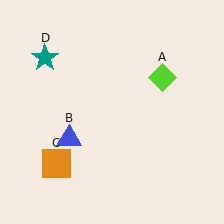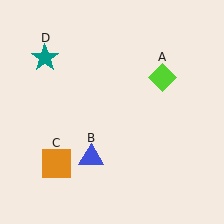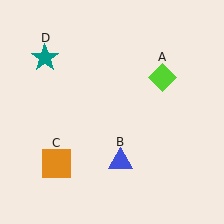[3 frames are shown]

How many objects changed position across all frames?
1 object changed position: blue triangle (object B).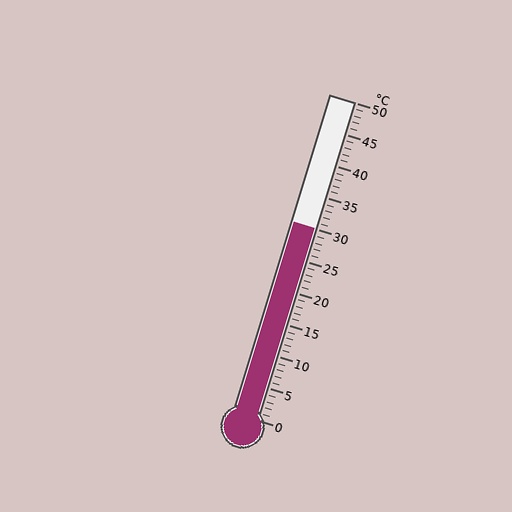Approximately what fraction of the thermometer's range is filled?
The thermometer is filled to approximately 60% of its range.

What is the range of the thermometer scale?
The thermometer scale ranges from 0°C to 50°C.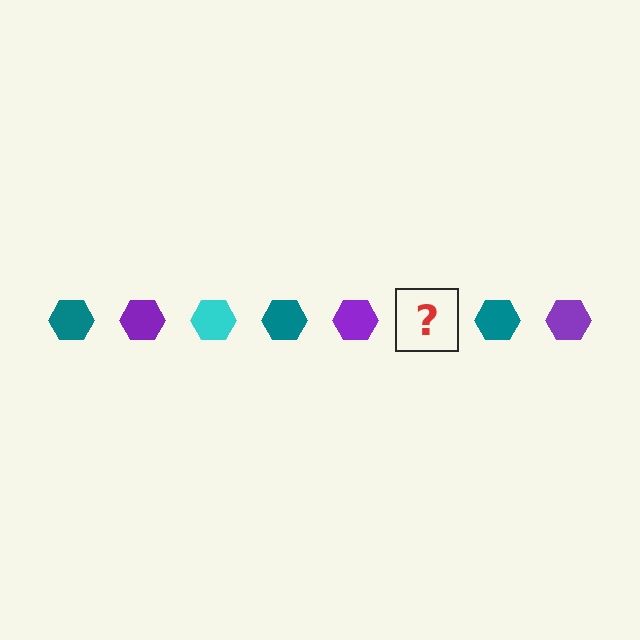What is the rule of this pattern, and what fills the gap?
The rule is that the pattern cycles through teal, purple, cyan hexagons. The gap should be filled with a cyan hexagon.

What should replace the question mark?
The question mark should be replaced with a cyan hexagon.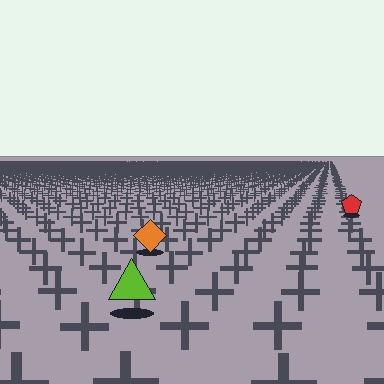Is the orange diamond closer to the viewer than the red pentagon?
Yes. The orange diamond is closer — you can tell from the texture gradient: the ground texture is coarser near it.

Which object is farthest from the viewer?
The red pentagon is farthest from the viewer. It appears smaller and the ground texture around it is denser.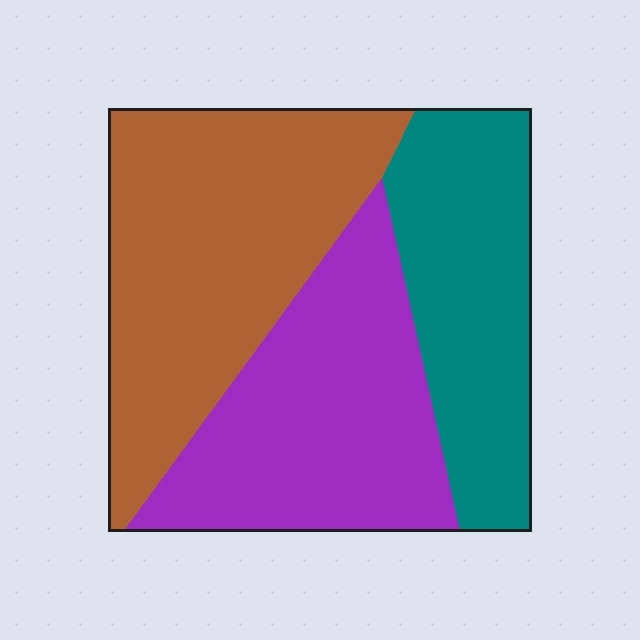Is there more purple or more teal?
Purple.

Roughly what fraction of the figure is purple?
Purple covers 33% of the figure.